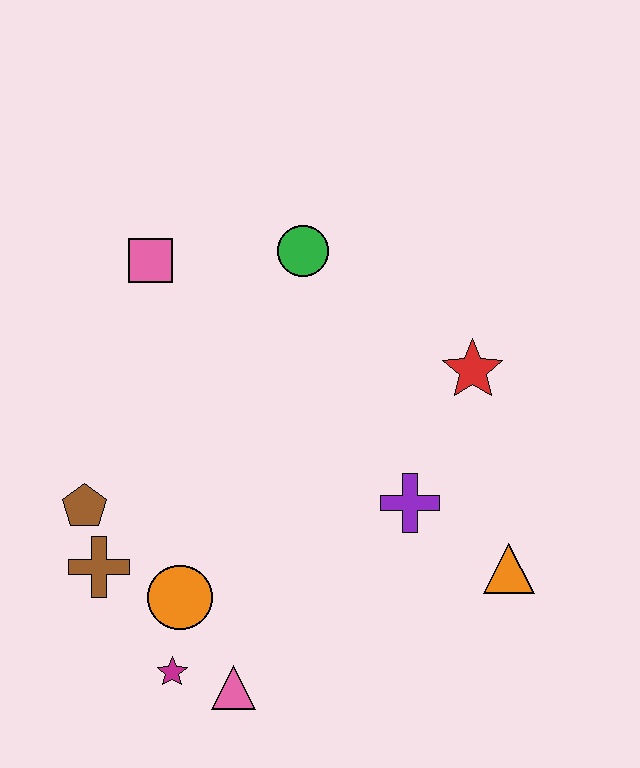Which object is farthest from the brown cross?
The red star is farthest from the brown cross.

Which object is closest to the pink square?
The green circle is closest to the pink square.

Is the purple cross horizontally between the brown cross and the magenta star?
No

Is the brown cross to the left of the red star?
Yes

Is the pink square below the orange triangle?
No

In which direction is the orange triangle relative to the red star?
The orange triangle is below the red star.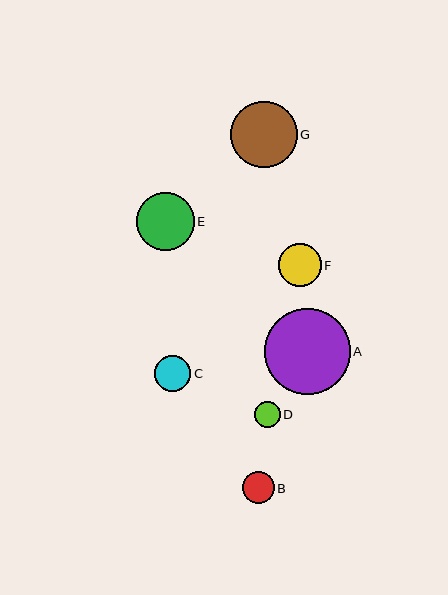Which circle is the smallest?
Circle D is the smallest with a size of approximately 26 pixels.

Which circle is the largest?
Circle A is the largest with a size of approximately 86 pixels.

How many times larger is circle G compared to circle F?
Circle G is approximately 1.6 times the size of circle F.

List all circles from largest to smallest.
From largest to smallest: A, G, E, F, C, B, D.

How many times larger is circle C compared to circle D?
Circle C is approximately 1.4 times the size of circle D.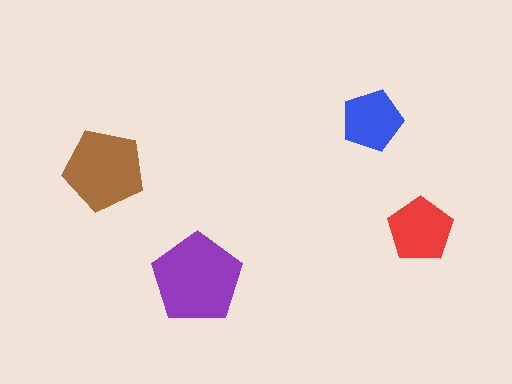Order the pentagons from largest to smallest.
the purple one, the brown one, the red one, the blue one.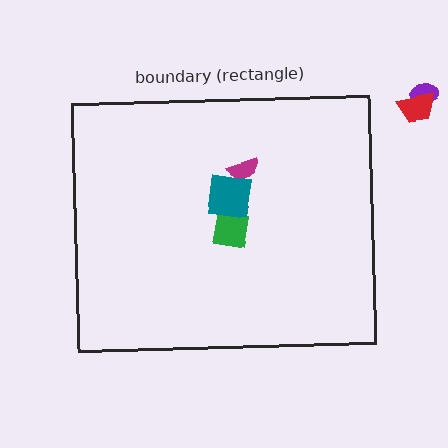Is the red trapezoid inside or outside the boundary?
Outside.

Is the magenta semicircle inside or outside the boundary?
Inside.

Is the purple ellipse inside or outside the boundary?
Outside.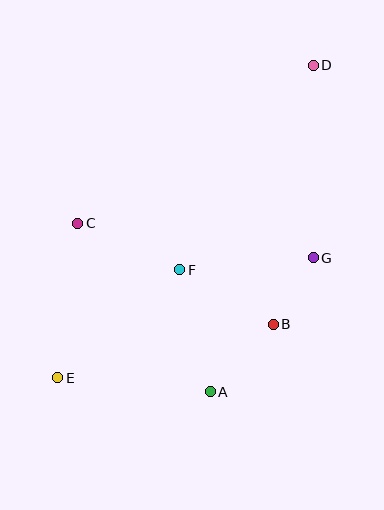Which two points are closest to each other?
Points B and G are closest to each other.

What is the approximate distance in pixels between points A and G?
The distance between A and G is approximately 169 pixels.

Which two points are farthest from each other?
Points D and E are farthest from each other.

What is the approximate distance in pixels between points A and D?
The distance between A and D is approximately 342 pixels.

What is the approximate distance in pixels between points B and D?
The distance between B and D is approximately 262 pixels.